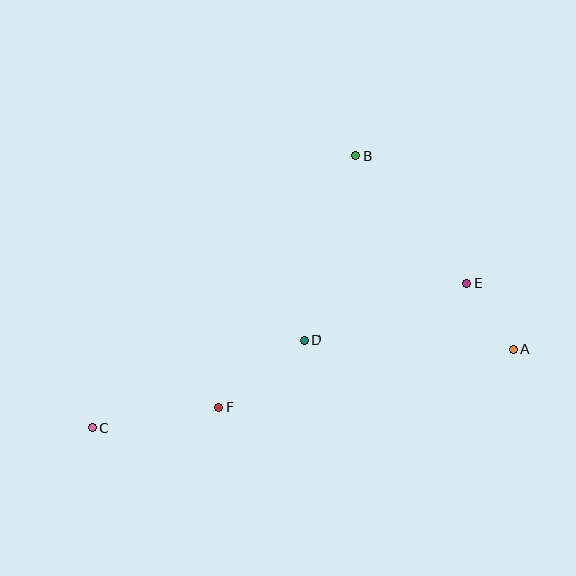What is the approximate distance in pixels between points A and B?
The distance between A and B is approximately 250 pixels.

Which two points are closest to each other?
Points A and E are closest to each other.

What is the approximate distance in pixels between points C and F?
The distance between C and F is approximately 128 pixels.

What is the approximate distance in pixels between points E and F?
The distance between E and F is approximately 277 pixels.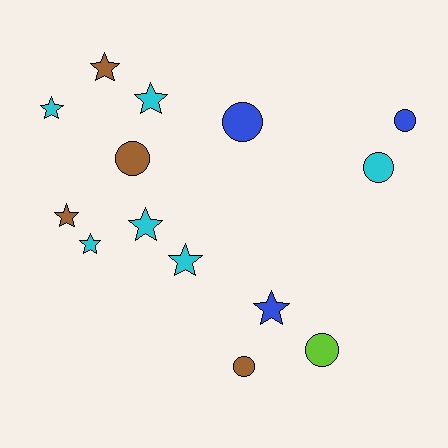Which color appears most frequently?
Cyan, with 6 objects.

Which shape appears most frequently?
Star, with 8 objects.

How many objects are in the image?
There are 14 objects.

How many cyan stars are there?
There are 5 cyan stars.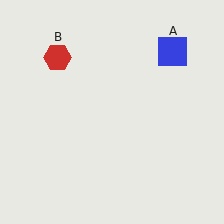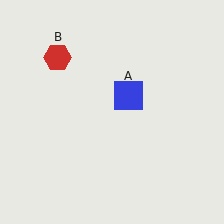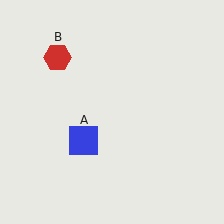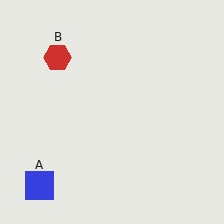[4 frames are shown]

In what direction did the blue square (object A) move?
The blue square (object A) moved down and to the left.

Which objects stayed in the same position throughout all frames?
Red hexagon (object B) remained stationary.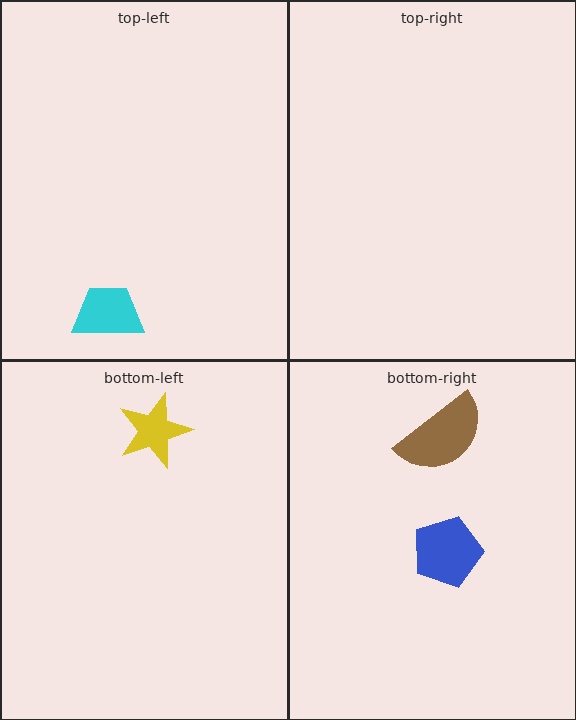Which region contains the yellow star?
The bottom-left region.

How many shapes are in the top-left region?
1.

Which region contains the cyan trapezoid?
The top-left region.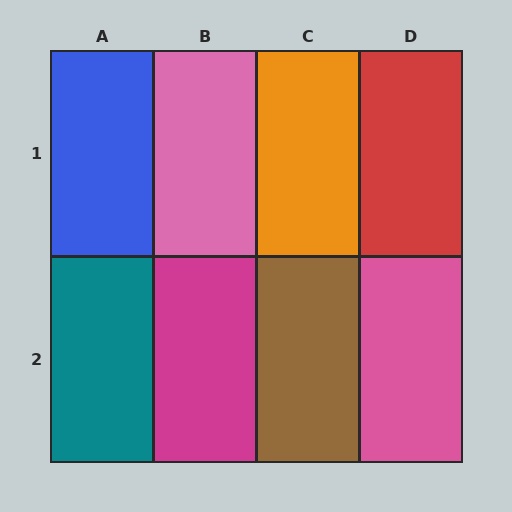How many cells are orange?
1 cell is orange.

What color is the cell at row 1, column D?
Red.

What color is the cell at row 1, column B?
Pink.